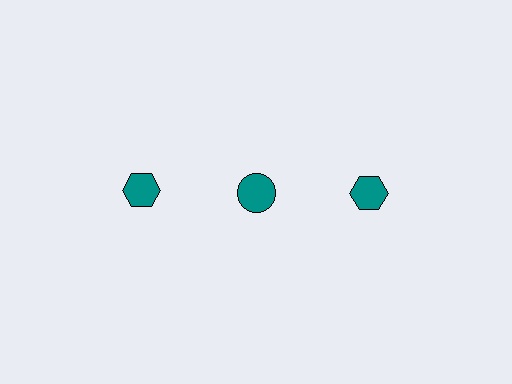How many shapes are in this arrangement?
There are 3 shapes arranged in a grid pattern.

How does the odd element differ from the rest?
It has a different shape: circle instead of hexagon.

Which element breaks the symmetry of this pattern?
The teal circle in the top row, second from left column breaks the symmetry. All other shapes are teal hexagons.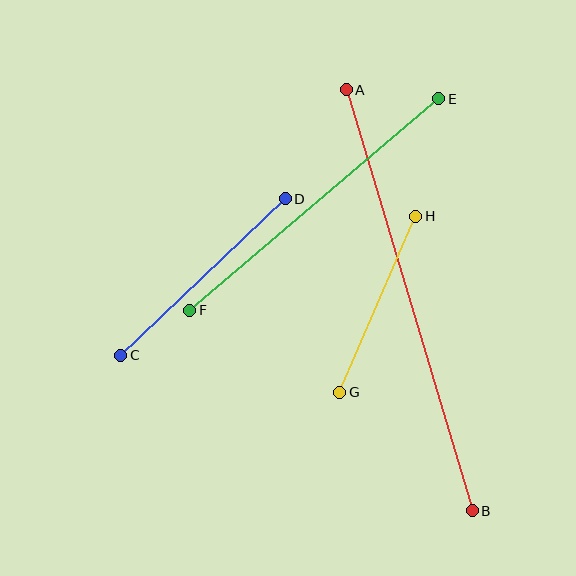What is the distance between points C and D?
The distance is approximately 227 pixels.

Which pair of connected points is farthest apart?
Points A and B are farthest apart.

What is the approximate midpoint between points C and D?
The midpoint is at approximately (203, 277) pixels.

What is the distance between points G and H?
The distance is approximately 192 pixels.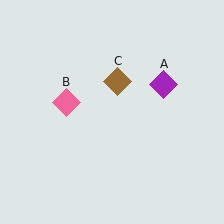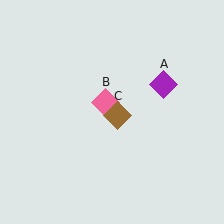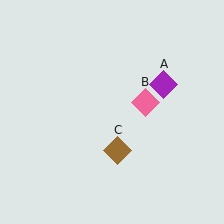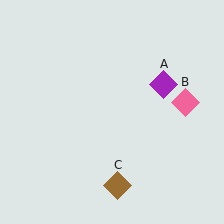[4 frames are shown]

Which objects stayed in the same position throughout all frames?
Purple diamond (object A) remained stationary.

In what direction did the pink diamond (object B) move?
The pink diamond (object B) moved right.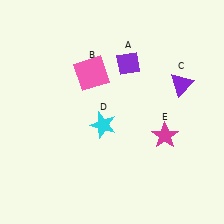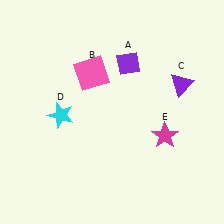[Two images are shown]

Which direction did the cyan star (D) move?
The cyan star (D) moved left.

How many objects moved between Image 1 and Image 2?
1 object moved between the two images.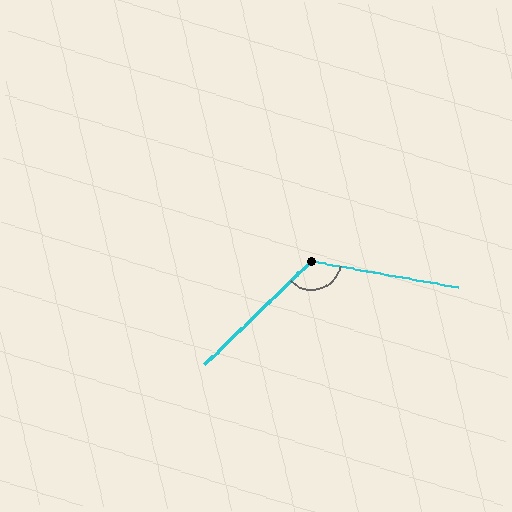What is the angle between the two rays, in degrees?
Approximately 126 degrees.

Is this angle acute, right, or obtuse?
It is obtuse.